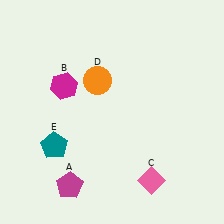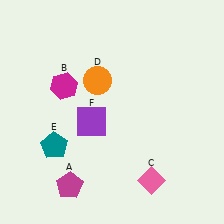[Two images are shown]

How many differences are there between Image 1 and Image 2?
There is 1 difference between the two images.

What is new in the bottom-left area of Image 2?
A purple square (F) was added in the bottom-left area of Image 2.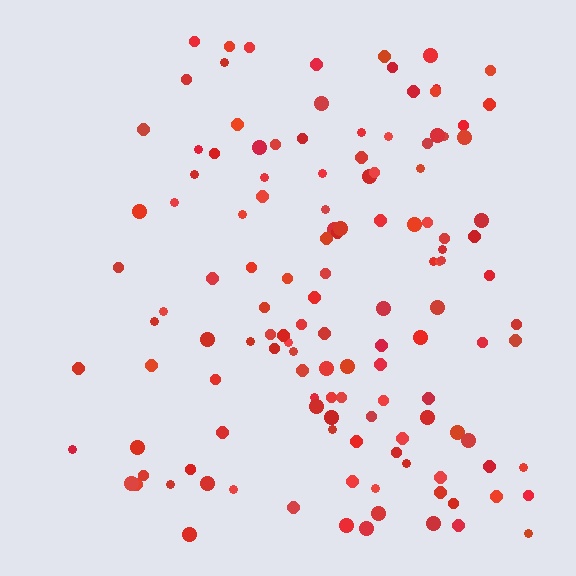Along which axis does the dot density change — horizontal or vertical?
Horizontal.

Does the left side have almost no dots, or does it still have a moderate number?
Still a moderate number, just noticeably fewer than the right.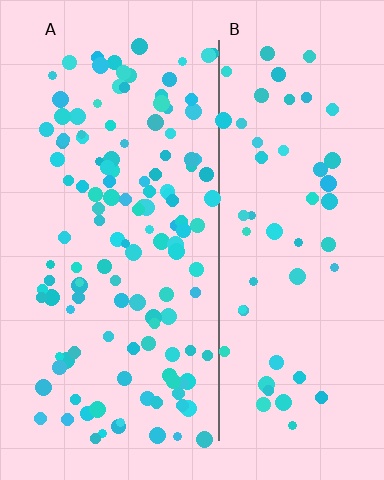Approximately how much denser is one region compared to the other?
Approximately 2.3× — region A over region B.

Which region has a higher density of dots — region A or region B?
A (the left).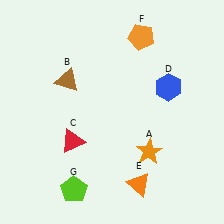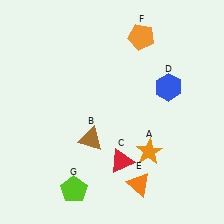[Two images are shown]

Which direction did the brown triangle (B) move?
The brown triangle (B) moved down.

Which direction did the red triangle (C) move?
The red triangle (C) moved right.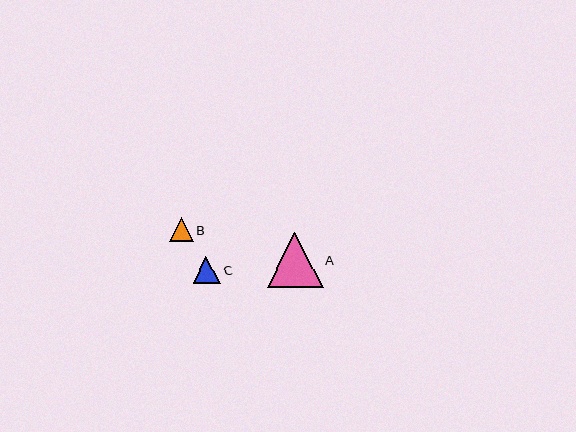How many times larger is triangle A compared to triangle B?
Triangle A is approximately 2.4 times the size of triangle B.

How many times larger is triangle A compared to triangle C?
Triangle A is approximately 2.0 times the size of triangle C.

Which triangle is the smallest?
Triangle B is the smallest with a size of approximately 23 pixels.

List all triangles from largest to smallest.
From largest to smallest: A, C, B.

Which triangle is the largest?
Triangle A is the largest with a size of approximately 56 pixels.